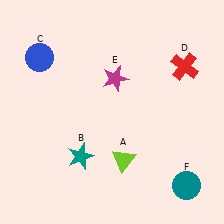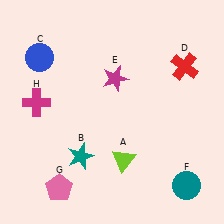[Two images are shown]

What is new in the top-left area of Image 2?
A magenta cross (H) was added in the top-left area of Image 2.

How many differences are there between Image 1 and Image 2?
There are 2 differences between the two images.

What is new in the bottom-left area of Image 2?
A pink pentagon (G) was added in the bottom-left area of Image 2.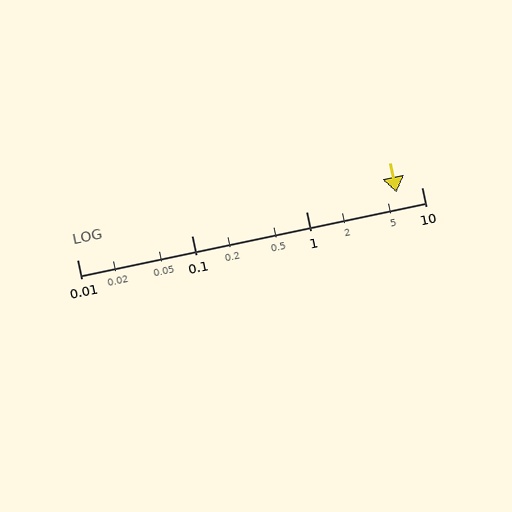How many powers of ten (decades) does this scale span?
The scale spans 3 decades, from 0.01 to 10.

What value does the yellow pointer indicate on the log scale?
The pointer indicates approximately 6.1.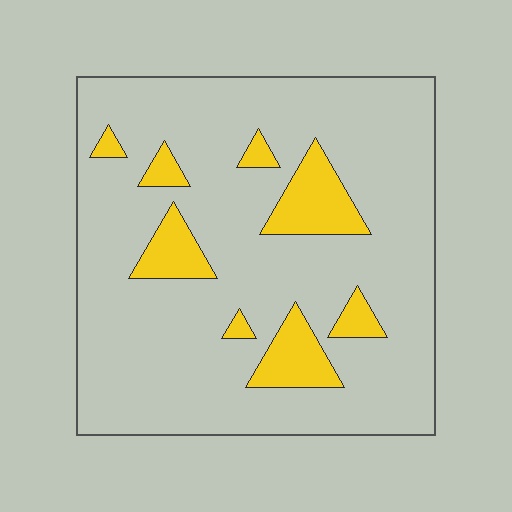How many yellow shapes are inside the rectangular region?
8.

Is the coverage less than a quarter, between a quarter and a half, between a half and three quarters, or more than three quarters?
Less than a quarter.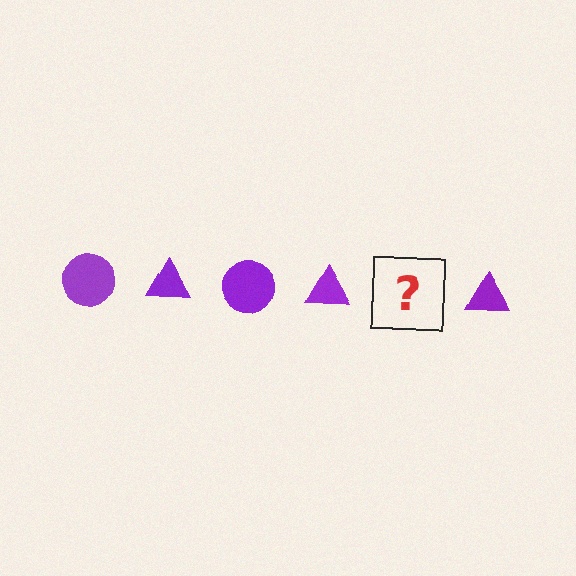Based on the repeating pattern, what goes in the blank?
The blank should be a purple circle.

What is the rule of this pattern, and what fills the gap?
The rule is that the pattern cycles through circle, triangle shapes in purple. The gap should be filled with a purple circle.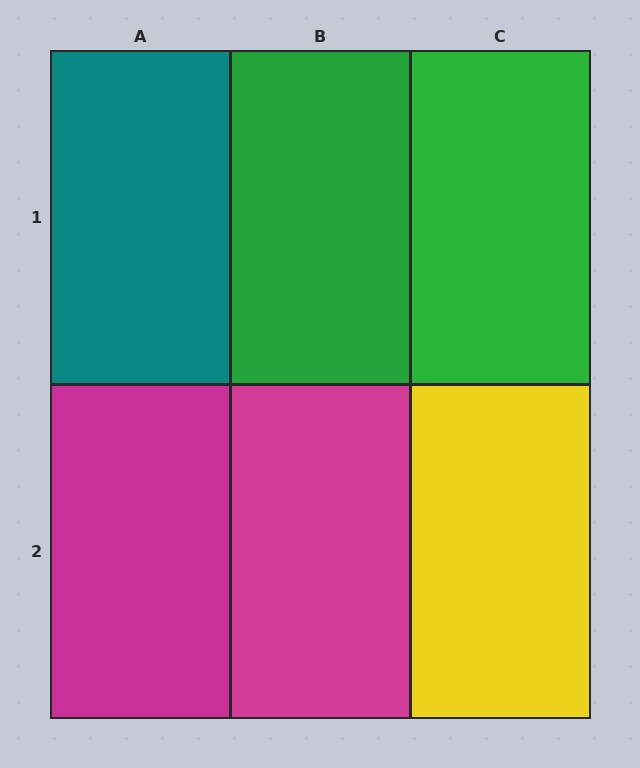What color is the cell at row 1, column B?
Green.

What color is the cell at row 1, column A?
Teal.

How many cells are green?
2 cells are green.